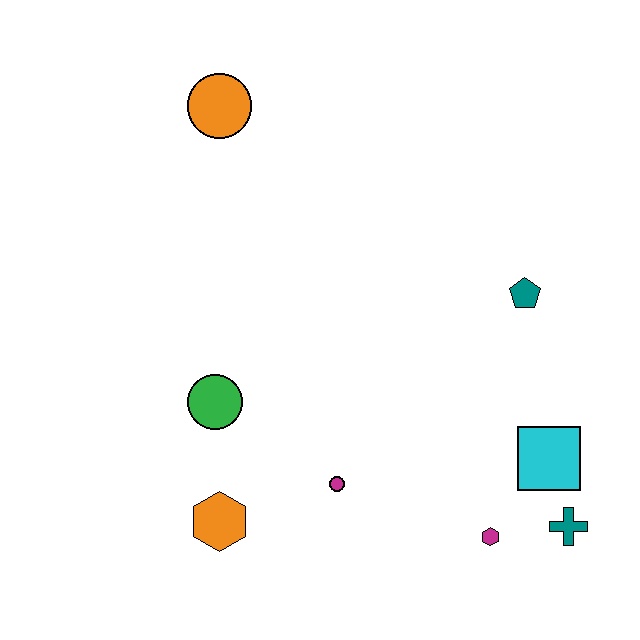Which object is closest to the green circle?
The orange hexagon is closest to the green circle.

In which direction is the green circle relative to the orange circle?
The green circle is below the orange circle.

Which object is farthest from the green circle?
The teal cross is farthest from the green circle.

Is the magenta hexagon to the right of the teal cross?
No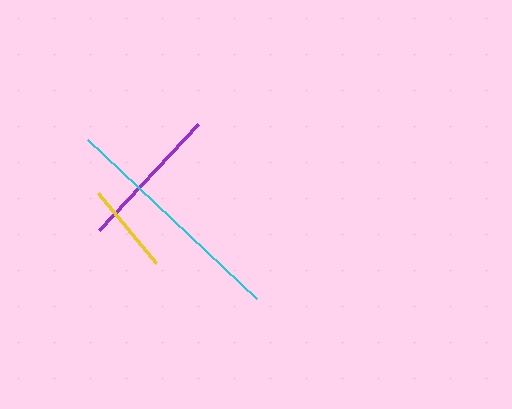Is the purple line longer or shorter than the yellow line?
The purple line is longer than the yellow line.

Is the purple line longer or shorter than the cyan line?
The cyan line is longer than the purple line.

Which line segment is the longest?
The cyan line is the longest at approximately 231 pixels.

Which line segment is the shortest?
The yellow line is the shortest at approximately 91 pixels.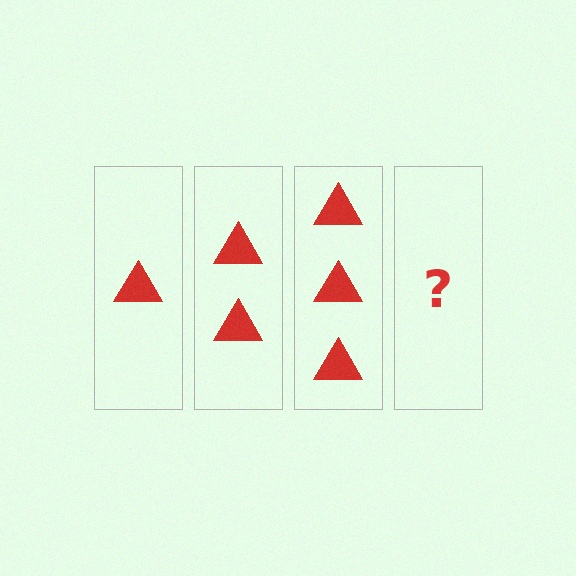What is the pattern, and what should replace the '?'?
The pattern is that each step adds one more triangle. The '?' should be 4 triangles.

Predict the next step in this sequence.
The next step is 4 triangles.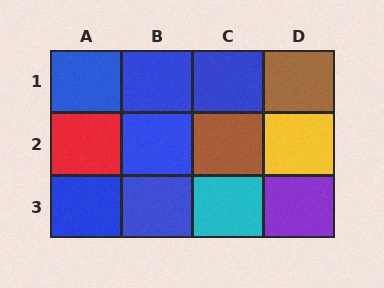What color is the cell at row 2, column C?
Brown.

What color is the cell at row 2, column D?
Yellow.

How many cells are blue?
6 cells are blue.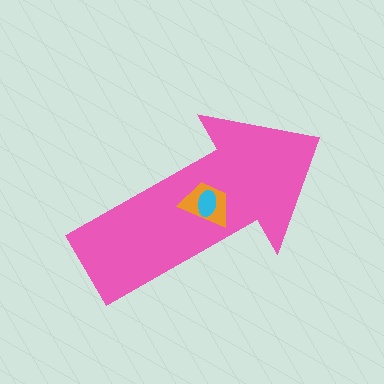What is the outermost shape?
The pink arrow.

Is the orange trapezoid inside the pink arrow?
Yes.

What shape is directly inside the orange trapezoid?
The cyan ellipse.